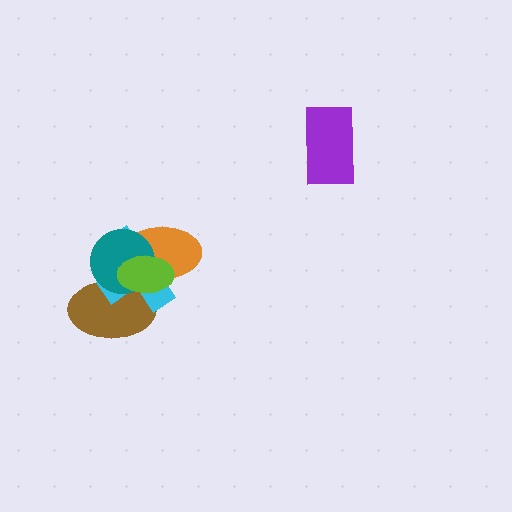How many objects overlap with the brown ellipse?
3 objects overlap with the brown ellipse.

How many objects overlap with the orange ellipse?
3 objects overlap with the orange ellipse.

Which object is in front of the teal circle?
The lime ellipse is in front of the teal circle.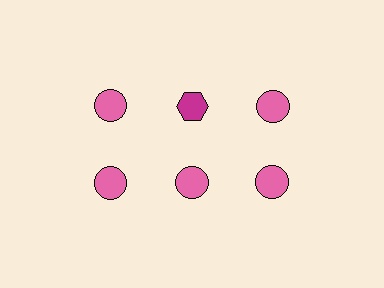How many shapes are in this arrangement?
There are 6 shapes arranged in a grid pattern.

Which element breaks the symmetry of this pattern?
The magenta hexagon in the top row, second from left column breaks the symmetry. All other shapes are pink circles.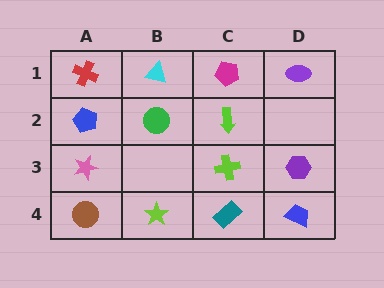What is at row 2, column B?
A green circle.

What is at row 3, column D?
A purple hexagon.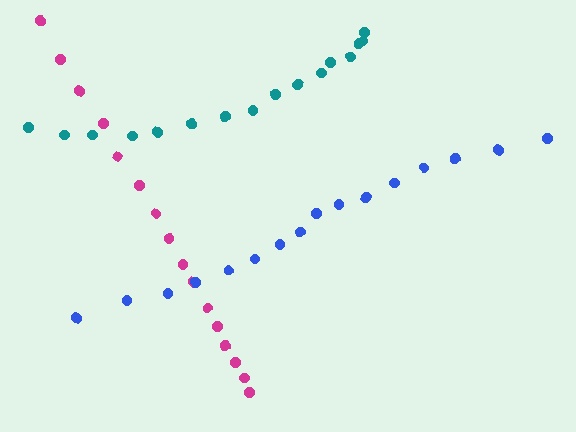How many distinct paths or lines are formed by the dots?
There are 3 distinct paths.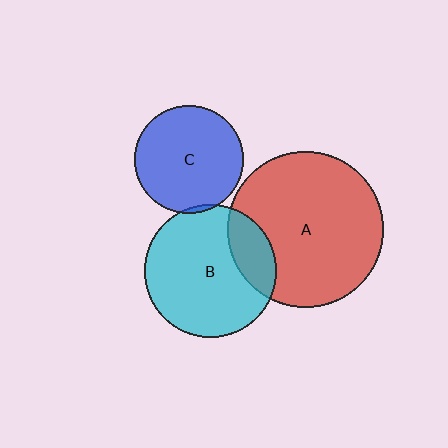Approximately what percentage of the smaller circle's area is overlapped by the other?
Approximately 20%.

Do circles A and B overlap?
Yes.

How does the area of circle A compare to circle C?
Approximately 2.1 times.